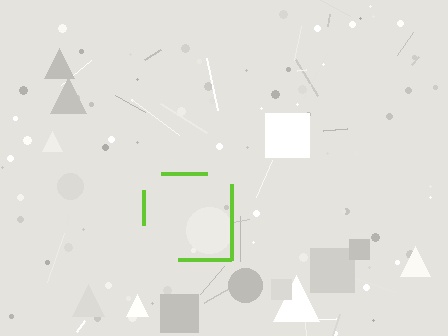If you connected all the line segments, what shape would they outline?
They would outline a square.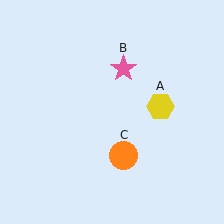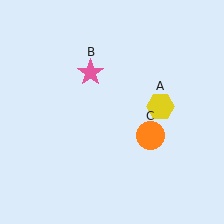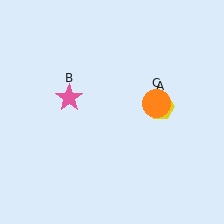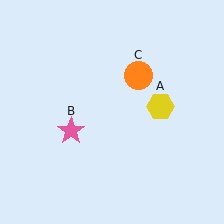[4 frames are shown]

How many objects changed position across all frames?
2 objects changed position: pink star (object B), orange circle (object C).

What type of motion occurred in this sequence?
The pink star (object B), orange circle (object C) rotated counterclockwise around the center of the scene.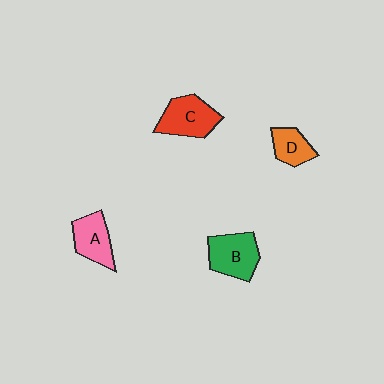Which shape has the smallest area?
Shape D (orange).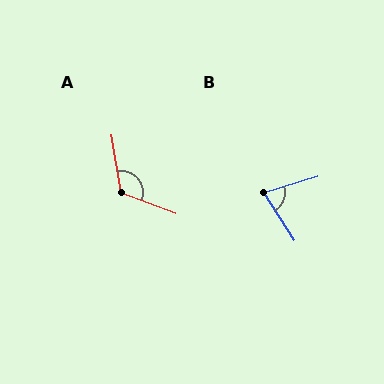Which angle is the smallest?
B, at approximately 75 degrees.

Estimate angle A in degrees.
Approximately 120 degrees.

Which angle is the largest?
A, at approximately 120 degrees.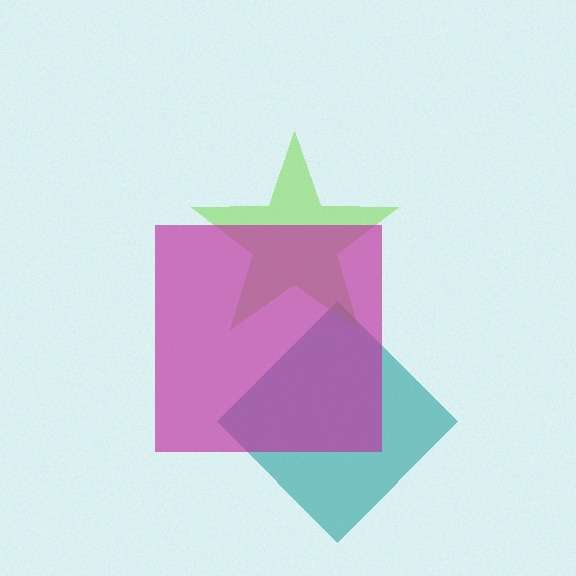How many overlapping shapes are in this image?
There are 3 overlapping shapes in the image.